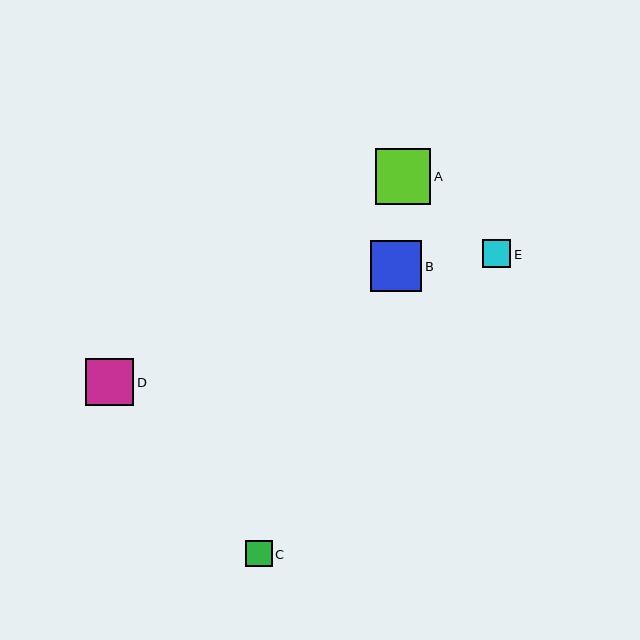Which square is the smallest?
Square C is the smallest with a size of approximately 27 pixels.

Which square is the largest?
Square A is the largest with a size of approximately 56 pixels.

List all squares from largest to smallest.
From largest to smallest: A, B, D, E, C.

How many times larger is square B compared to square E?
Square B is approximately 1.8 times the size of square E.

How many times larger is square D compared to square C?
Square D is approximately 1.8 times the size of square C.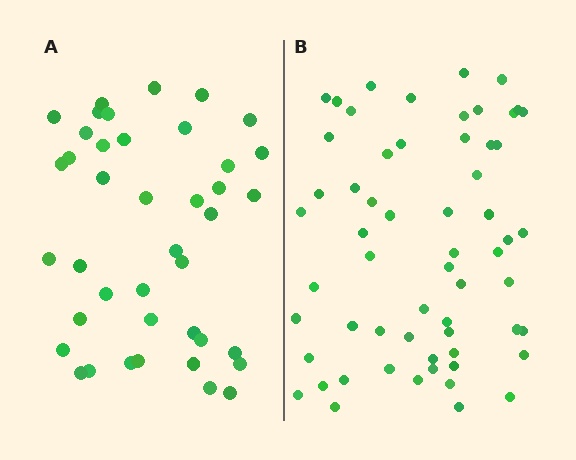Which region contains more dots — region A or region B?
Region B (the right region) has more dots.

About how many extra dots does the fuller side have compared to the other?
Region B has approximately 20 more dots than region A.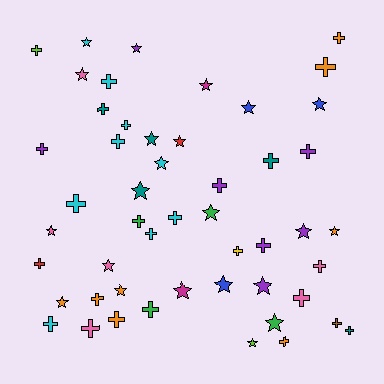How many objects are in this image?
There are 50 objects.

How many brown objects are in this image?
There is 1 brown object.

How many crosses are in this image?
There are 28 crosses.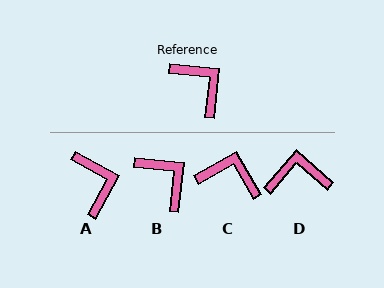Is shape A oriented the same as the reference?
No, it is off by about 22 degrees.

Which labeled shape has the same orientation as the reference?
B.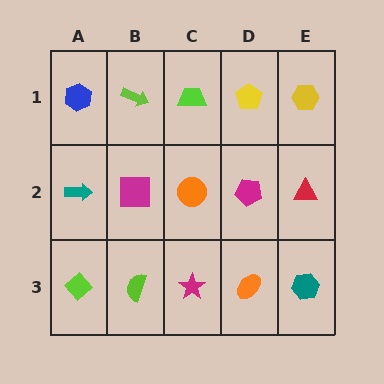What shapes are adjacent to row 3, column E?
A red triangle (row 2, column E), an orange ellipse (row 3, column D).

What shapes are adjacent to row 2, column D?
A yellow pentagon (row 1, column D), an orange ellipse (row 3, column D), an orange circle (row 2, column C), a red triangle (row 2, column E).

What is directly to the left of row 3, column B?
A lime diamond.